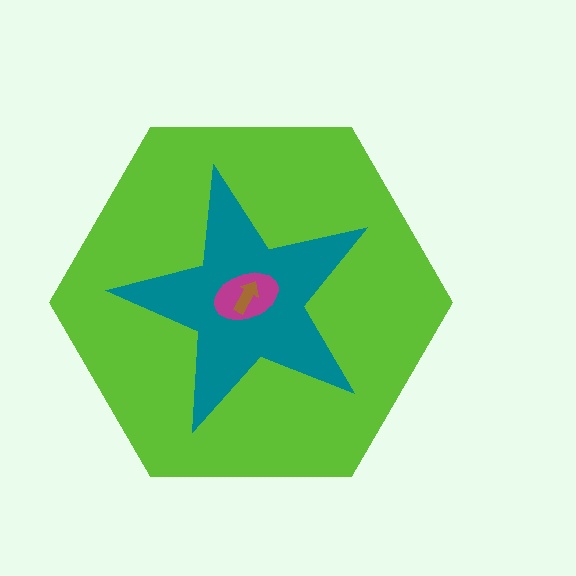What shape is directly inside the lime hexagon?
The teal star.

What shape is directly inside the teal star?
The magenta ellipse.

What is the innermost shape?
The brown arrow.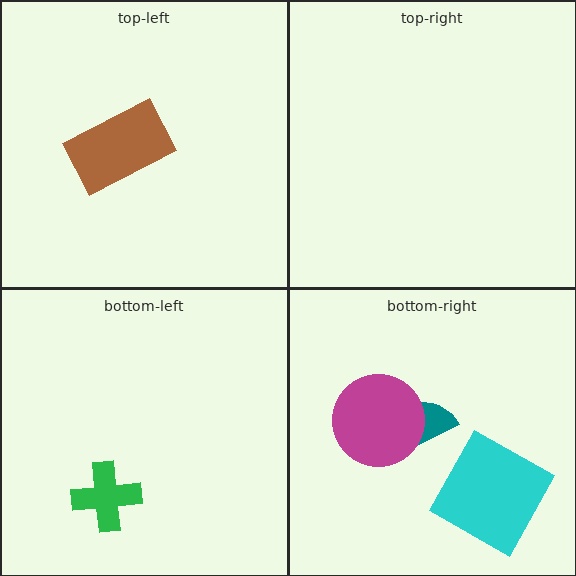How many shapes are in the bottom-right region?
3.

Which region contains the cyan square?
The bottom-right region.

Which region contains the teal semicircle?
The bottom-right region.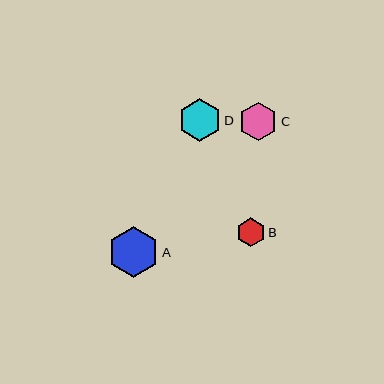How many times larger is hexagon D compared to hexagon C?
Hexagon D is approximately 1.1 times the size of hexagon C.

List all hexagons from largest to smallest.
From largest to smallest: A, D, C, B.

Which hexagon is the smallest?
Hexagon B is the smallest with a size of approximately 29 pixels.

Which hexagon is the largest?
Hexagon A is the largest with a size of approximately 51 pixels.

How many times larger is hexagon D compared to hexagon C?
Hexagon D is approximately 1.1 times the size of hexagon C.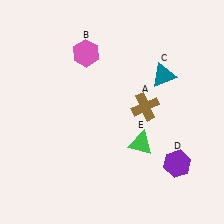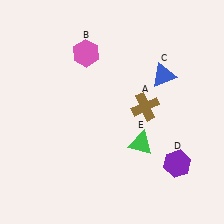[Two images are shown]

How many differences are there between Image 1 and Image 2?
There is 1 difference between the two images.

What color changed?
The triangle (C) changed from teal in Image 1 to blue in Image 2.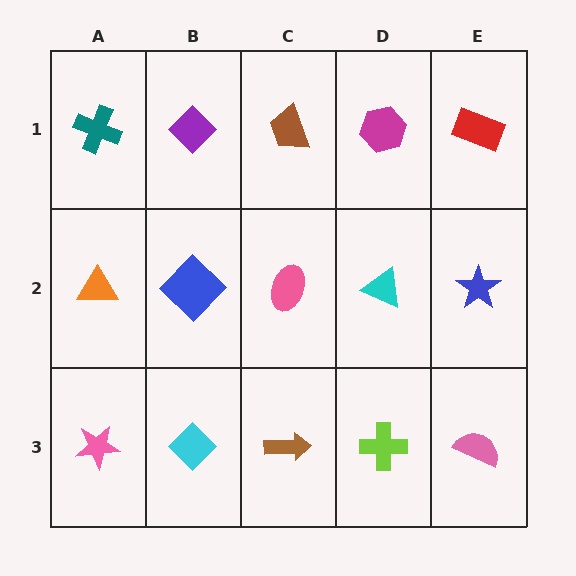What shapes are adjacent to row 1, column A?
An orange triangle (row 2, column A), a purple diamond (row 1, column B).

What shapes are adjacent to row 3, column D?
A cyan triangle (row 2, column D), a brown arrow (row 3, column C), a pink semicircle (row 3, column E).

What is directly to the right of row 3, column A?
A cyan diamond.